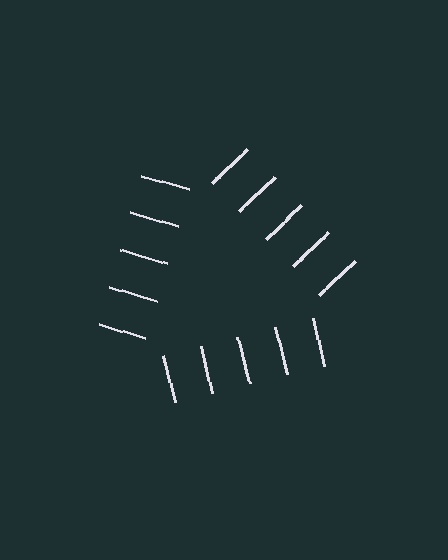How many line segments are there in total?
15 — 5 along each of the 3 edges.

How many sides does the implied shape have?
3 sides — the line-ends trace a triangle.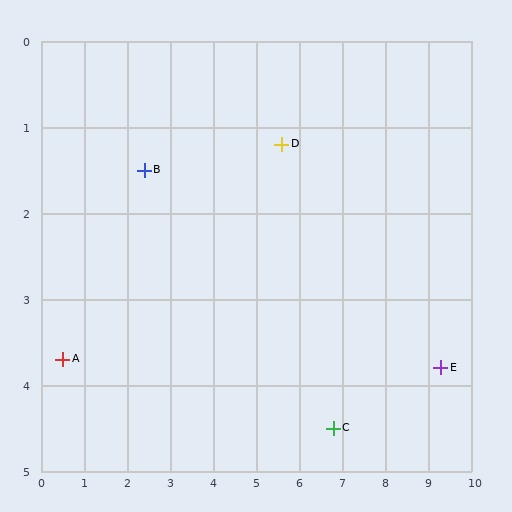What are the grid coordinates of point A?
Point A is at approximately (0.5, 3.7).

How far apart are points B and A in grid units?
Points B and A are about 2.9 grid units apart.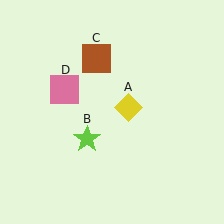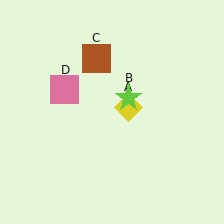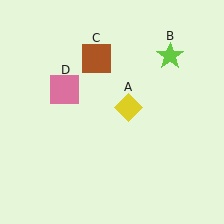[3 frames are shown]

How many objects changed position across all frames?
1 object changed position: lime star (object B).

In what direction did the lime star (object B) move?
The lime star (object B) moved up and to the right.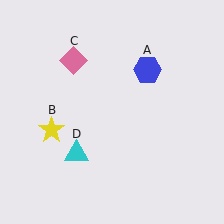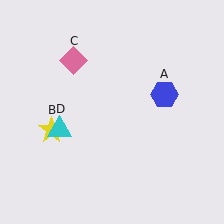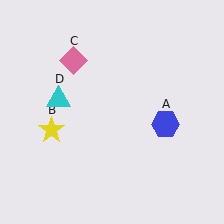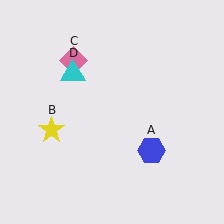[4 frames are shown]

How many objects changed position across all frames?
2 objects changed position: blue hexagon (object A), cyan triangle (object D).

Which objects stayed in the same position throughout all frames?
Yellow star (object B) and pink diamond (object C) remained stationary.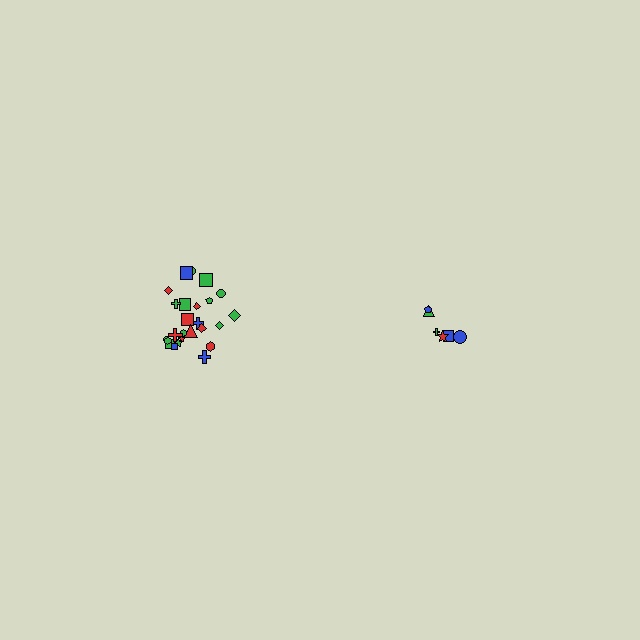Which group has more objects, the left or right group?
The left group.